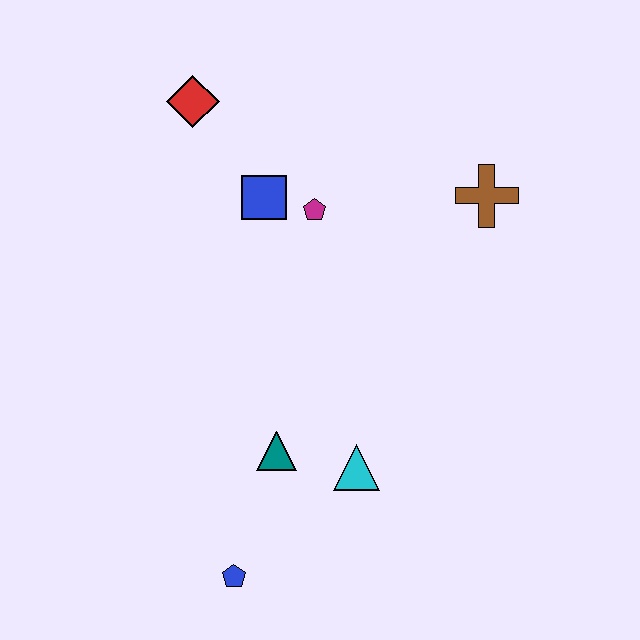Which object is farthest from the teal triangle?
The red diamond is farthest from the teal triangle.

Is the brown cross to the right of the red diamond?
Yes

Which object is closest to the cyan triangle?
The teal triangle is closest to the cyan triangle.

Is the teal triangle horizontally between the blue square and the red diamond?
No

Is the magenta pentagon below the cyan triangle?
No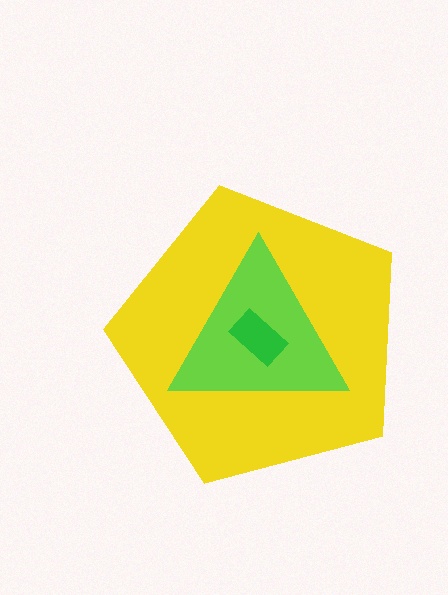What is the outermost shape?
The yellow pentagon.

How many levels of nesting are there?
3.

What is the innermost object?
The green rectangle.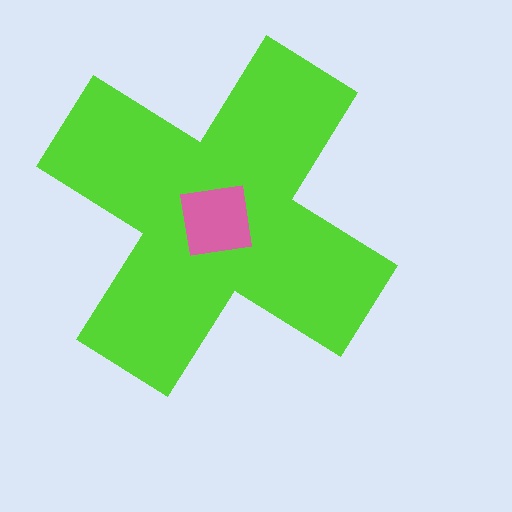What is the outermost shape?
The lime cross.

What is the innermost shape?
The pink square.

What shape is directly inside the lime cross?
The pink square.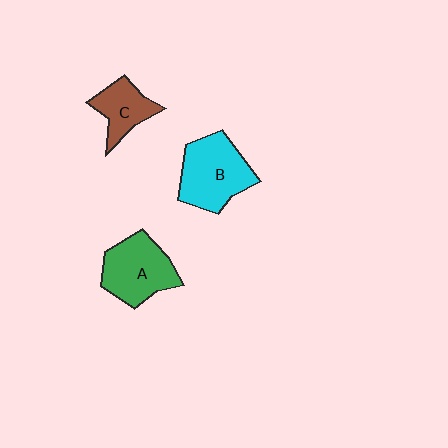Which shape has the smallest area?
Shape C (brown).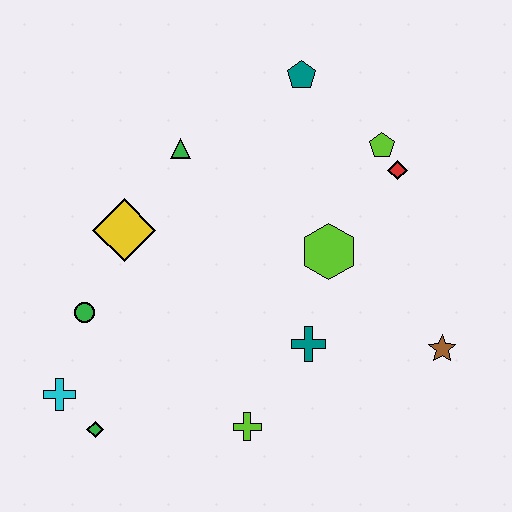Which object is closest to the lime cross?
The teal cross is closest to the lime cross.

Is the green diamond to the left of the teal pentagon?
Yes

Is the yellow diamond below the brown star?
No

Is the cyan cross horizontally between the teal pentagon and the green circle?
No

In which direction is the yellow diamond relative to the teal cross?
The yellow diamond is to the left of the teal cross.